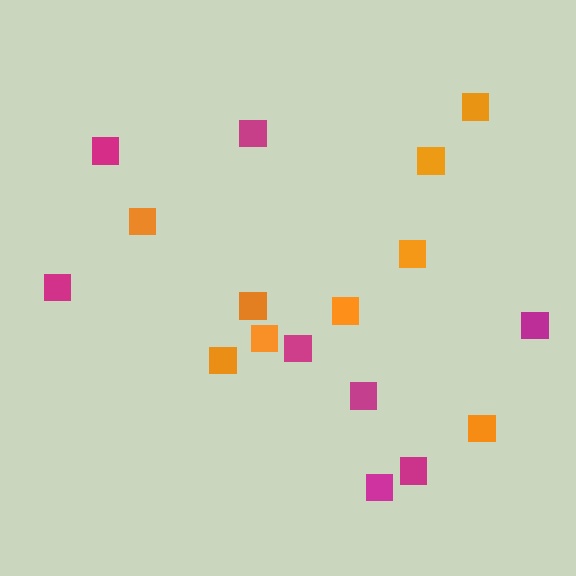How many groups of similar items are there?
There are 2 groups: one group of orange squares (9) and one group of magenta squares (8).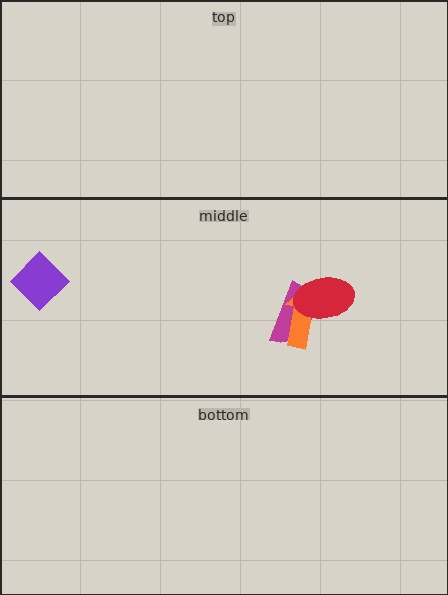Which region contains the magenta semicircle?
The middle region.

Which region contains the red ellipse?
The middle region.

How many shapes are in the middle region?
4.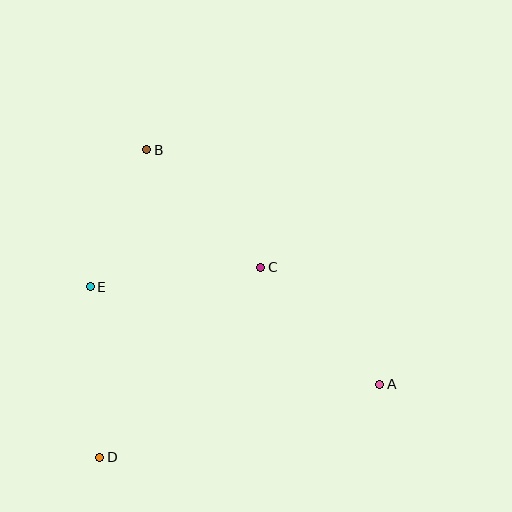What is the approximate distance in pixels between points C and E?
The distance between C and E is approximately 172 pixels.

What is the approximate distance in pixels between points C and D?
The distance between C and D is approximately 249 pixels.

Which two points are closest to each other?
Points B and E are closest to each other.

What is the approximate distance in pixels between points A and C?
The distance between A and C is approximately 167 pixels.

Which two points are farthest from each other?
Points A and B are farthest from each other.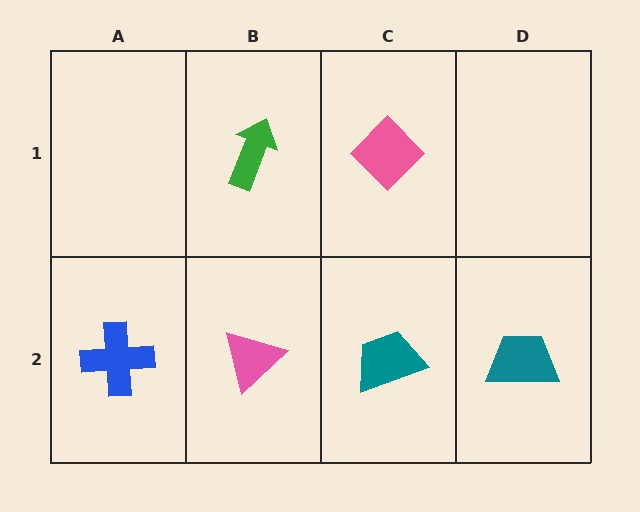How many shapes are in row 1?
2 shapes.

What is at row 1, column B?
A green arrow.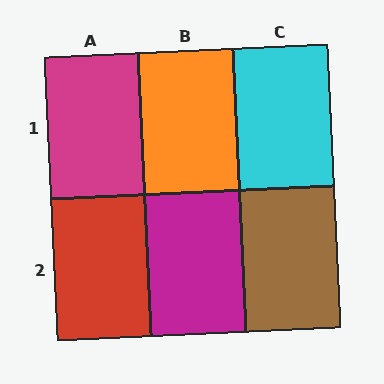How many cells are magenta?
2 cells are magenta.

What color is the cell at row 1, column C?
Cyan.